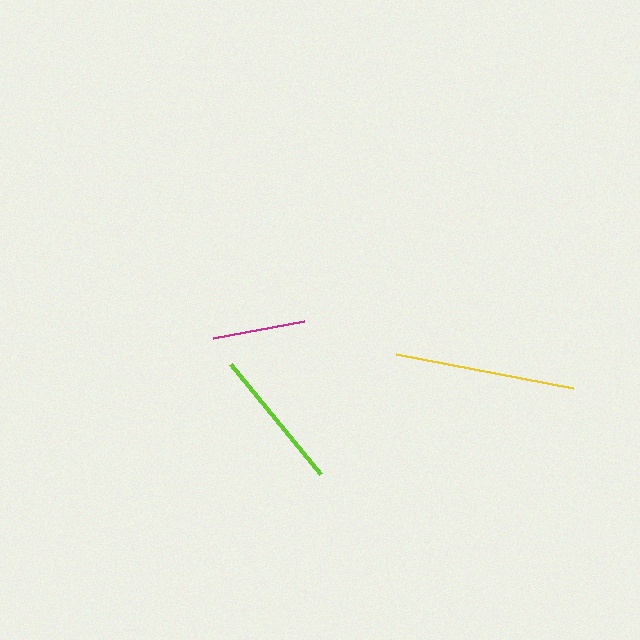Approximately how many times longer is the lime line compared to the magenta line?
The lime line is approximately 1.5 times the length of the magenta line.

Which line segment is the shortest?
The magenta line is the shortest at approximately 93 pixels.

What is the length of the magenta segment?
The magenta segment is approximately 93 pixels long.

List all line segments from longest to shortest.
From longest to shortest: yellow, lime, magenta.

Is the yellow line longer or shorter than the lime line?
The yellow line is longer than the lime line.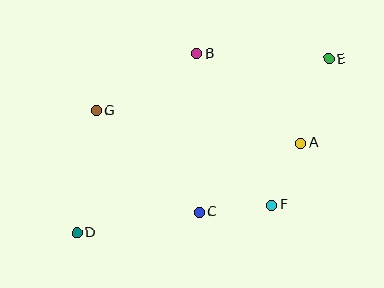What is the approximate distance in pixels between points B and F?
The distance between B and F is approximately 169 pixels.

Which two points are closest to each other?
Points A and F are closest to each other.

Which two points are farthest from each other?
Points D and E are farthest from each other.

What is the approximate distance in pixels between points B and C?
The distance between B and C is approximately 159 pixels.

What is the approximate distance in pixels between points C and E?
The distance between C and E is approximately 201 pixels.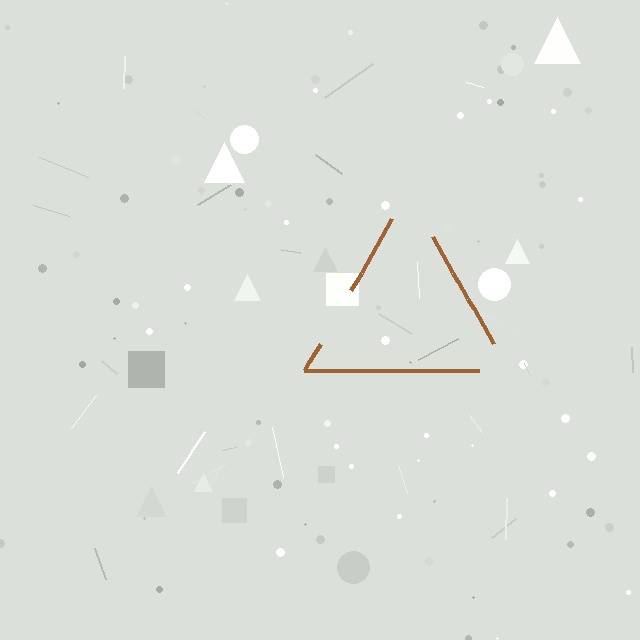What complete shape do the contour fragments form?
The contour fragments form a triangle.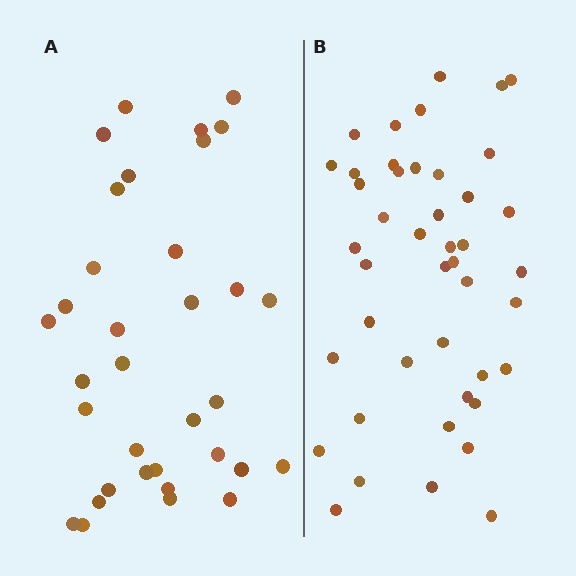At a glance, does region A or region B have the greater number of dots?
Region B (the right region) has more dots.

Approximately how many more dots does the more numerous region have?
Region B has roughly 10 or so more dots than region A.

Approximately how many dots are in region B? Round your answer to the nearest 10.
About 40 dots. (The exact count is 44, which rounds to 40.)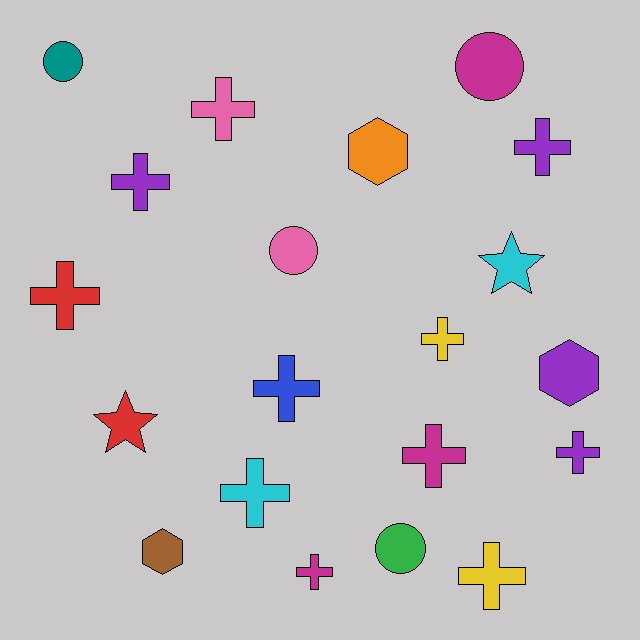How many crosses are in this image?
There are 11 crosses.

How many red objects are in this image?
There are 2 red objects.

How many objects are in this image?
There are 20 objects.